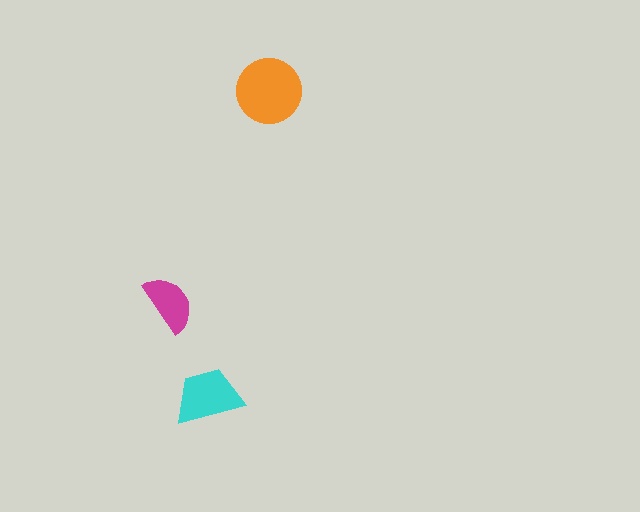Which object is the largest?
The orange circle.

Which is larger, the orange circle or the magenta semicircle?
The orange circle.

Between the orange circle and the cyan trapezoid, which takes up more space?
The orange circle.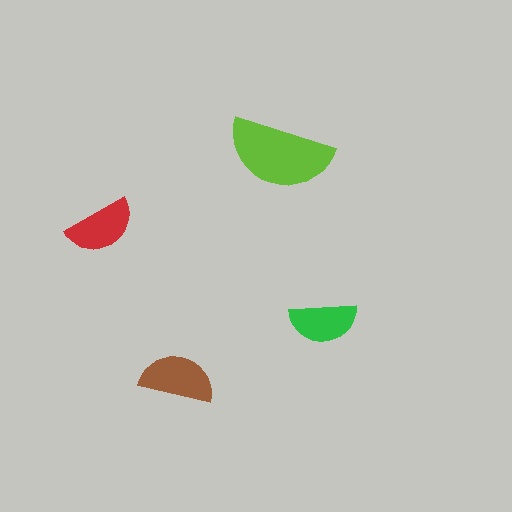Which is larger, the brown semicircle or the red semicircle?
The brown one.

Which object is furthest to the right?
The green semicircle is rightmost.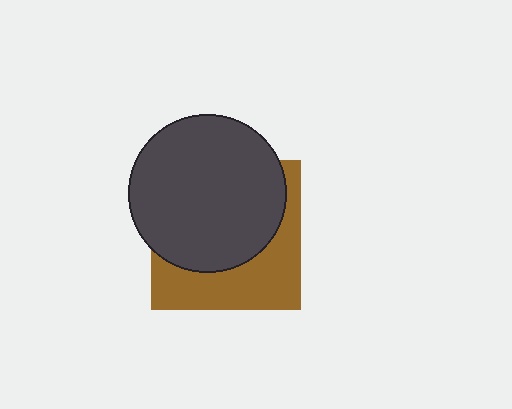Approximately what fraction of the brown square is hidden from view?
Roughly 60% of the brown square is hidden behind the dark gray circle.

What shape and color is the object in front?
The object in front is a dark gray circle.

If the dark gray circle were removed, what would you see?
You would see the complete brown square.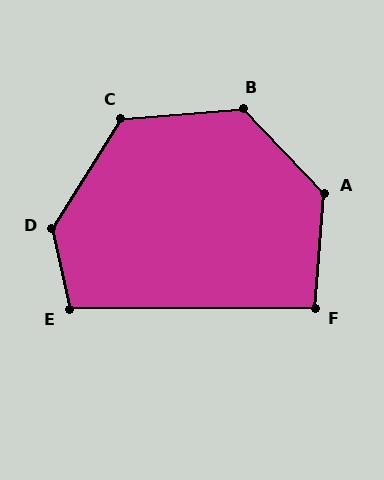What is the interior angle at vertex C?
Approximately 127 degrees (obtuse).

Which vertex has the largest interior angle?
D, at approximately 135 degrees.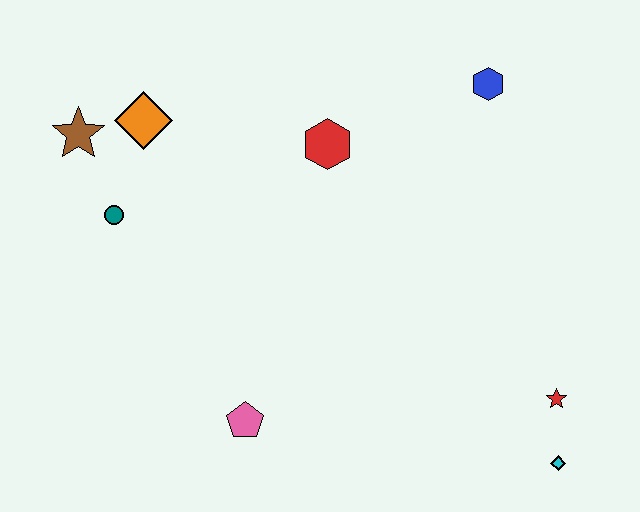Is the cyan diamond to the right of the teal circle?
Yes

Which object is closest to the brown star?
The orange diamond is closest to the brown star.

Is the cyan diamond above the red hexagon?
No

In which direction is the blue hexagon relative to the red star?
The blue hexagon is above the red star.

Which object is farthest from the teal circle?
The cyan diamond is farthest from the teal circle.